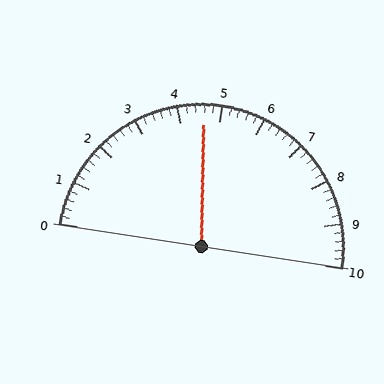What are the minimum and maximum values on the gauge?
The gauge ranges from 0 to 10.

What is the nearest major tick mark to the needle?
The nearest major tick mark is 5.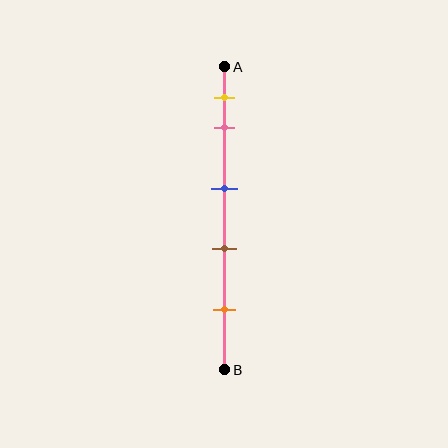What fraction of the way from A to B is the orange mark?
The orange mark is approximately 80% (0.8) of the way from A to B.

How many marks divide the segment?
There are 5 marks dividing the segment.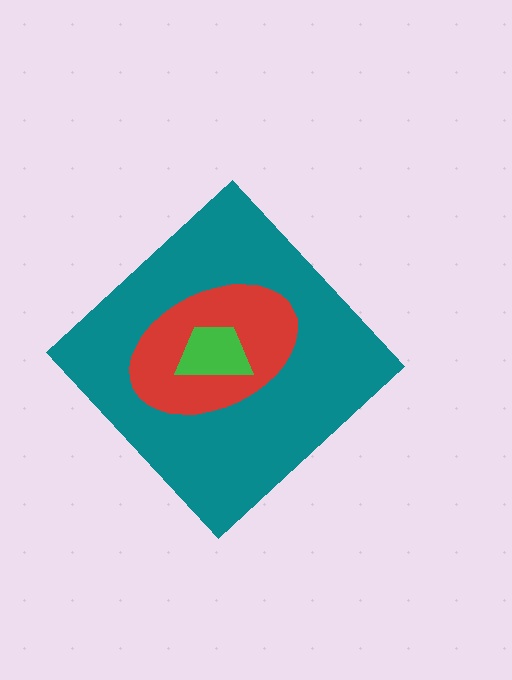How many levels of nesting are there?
3.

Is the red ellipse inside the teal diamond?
Yes.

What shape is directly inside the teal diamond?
The red ellipse.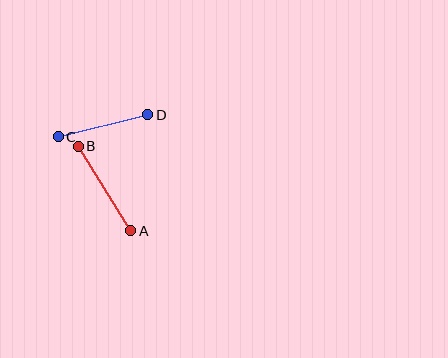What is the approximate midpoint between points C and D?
The midpoint is at approximately (103, 126) pixels.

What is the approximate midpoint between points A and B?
The midpoint is at approximately (105, 189) pixels.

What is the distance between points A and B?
The distance is approximately 100 pixels.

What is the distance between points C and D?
The distance is approximately 92 pixels.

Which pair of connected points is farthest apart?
Points A and B are farthest apart.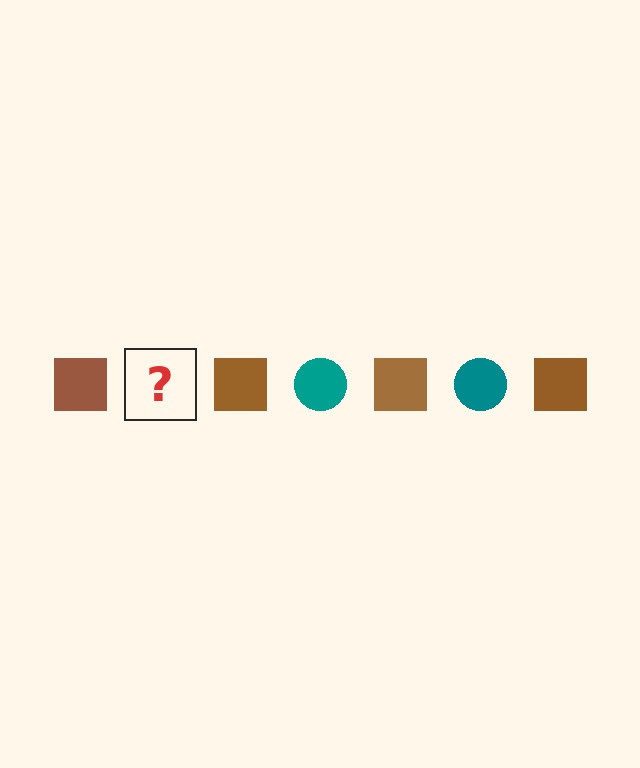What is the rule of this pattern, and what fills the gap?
The rule is that the pattern alternates between brown square and teal circle. The gap should be filled with a teal circle.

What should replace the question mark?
The question mark should be replaced with a teal circle.